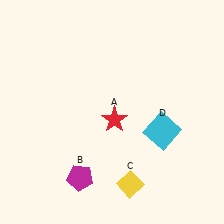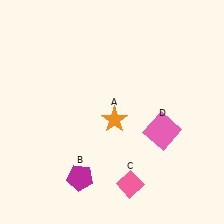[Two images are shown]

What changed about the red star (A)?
In Image 1, A is red. In Image 2, it changed to orange.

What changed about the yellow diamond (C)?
In Image 1, C is yellow. In Image 2, it changed to pink.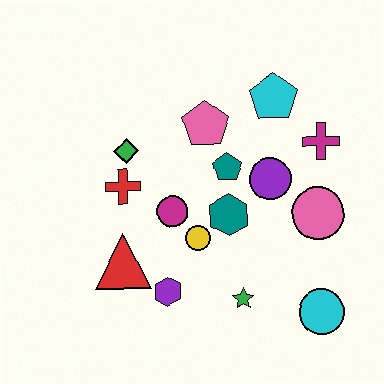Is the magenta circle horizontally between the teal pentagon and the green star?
No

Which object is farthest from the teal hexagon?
The cyan circle is farthest from the teal hexagon.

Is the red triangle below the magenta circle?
Yes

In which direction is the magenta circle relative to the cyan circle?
The magenta circle is to the left of the cyan circle.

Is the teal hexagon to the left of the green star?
Yes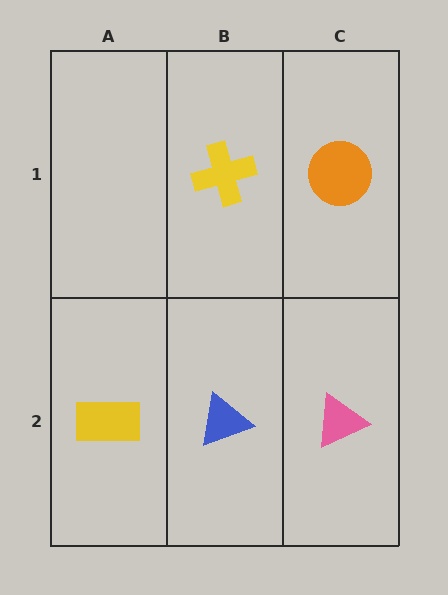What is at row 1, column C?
An orange circle.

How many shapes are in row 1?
2 shapes.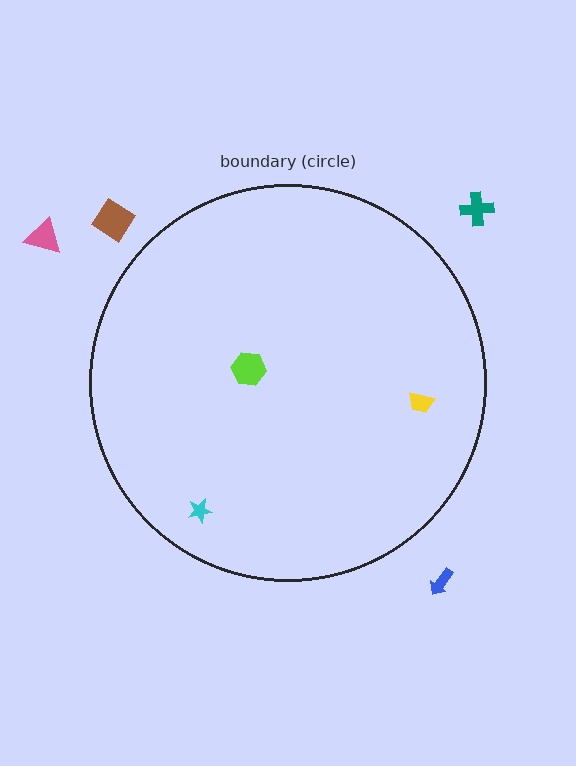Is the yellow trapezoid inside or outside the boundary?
Inside.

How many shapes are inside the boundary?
3 inside, 4 outside.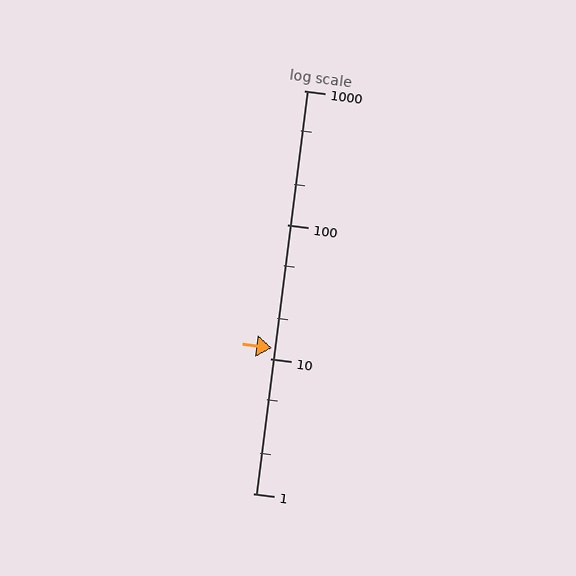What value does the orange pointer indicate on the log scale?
The pointer indicates approximately 12.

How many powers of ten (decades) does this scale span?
The scale spans 3 decades, from 1 to 1000.